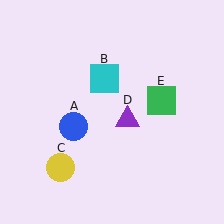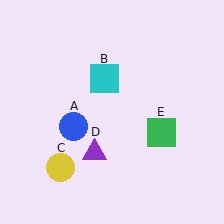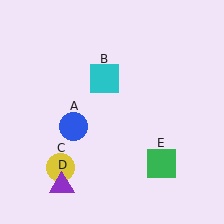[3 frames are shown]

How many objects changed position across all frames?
2 objects changed position: purple triangle (object D), green square (object E).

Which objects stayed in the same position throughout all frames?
Blue circle (object A) and cyan square (object B) and yellow circle (object C) remained stationary.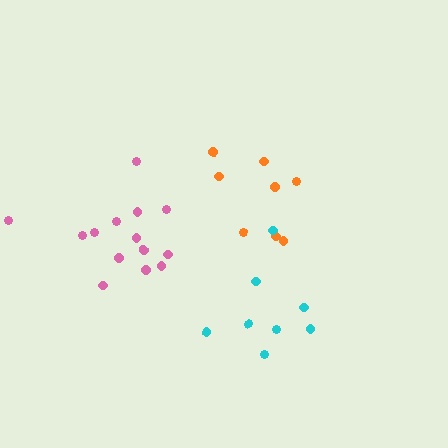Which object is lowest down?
The cyan cluster is bottommost.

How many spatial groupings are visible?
There are 3 spatial groupings.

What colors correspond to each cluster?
The clusters are colored: orange, cyan, pink.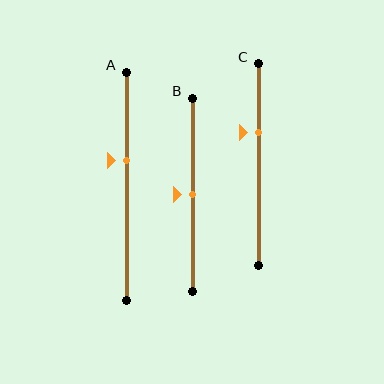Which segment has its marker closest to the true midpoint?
Segment B has its marker closest to the true midpoint.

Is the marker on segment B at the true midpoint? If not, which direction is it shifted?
Yes, the marker on segment B is at the true midpoint.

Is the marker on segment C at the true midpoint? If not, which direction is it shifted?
No, the marker on segment C is shifted upward by about 16% of the segment length.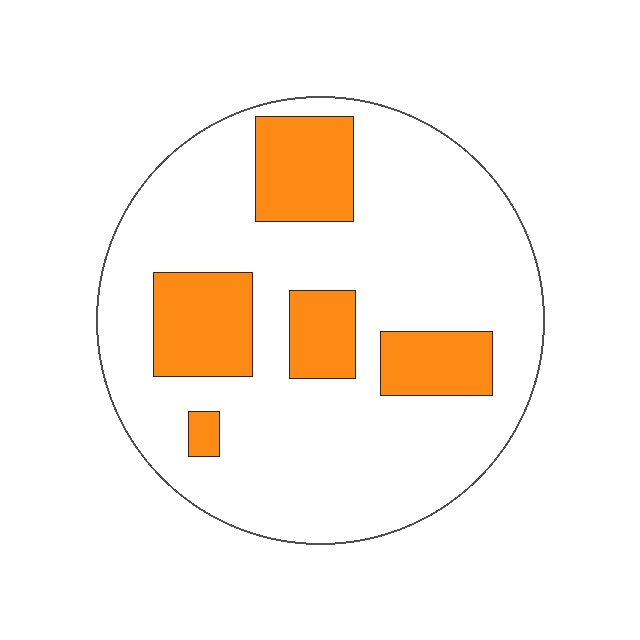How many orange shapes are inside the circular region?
5.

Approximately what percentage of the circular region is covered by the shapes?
Approximately 25%.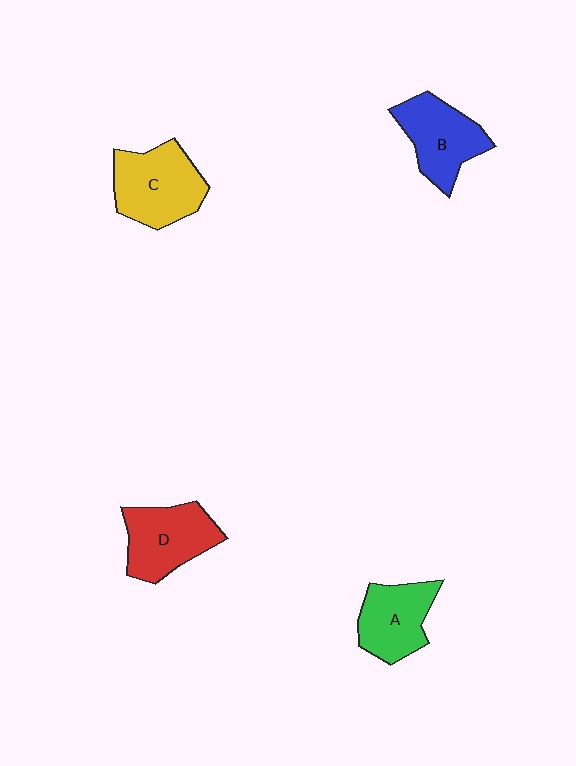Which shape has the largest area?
Shape C (yellow).